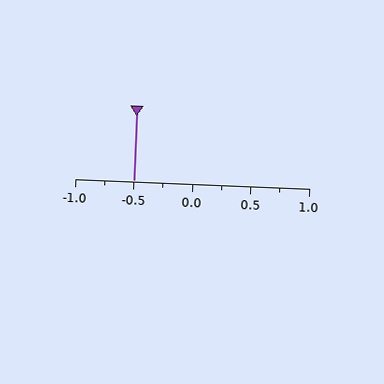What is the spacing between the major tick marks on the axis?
The major ticks are spaced 0.5 apart.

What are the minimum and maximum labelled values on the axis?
The axis runs from -1.0 to 1.0.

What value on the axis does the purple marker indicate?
The marker indicates approximately -0.5.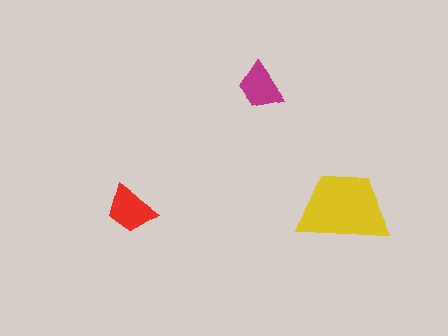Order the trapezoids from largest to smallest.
the yellow one, the red one, the magenta one.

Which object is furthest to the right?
The yellow trapezoid is rightmost.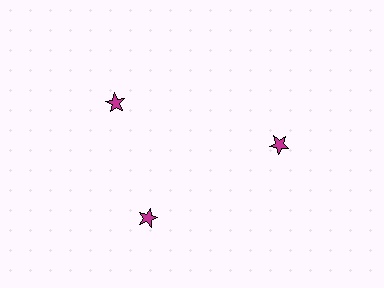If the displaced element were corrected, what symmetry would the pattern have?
It would have 3-fold rotational symmetry — the pattern would map onto itself every 120 degrees.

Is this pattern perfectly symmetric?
No. The 3 magenta stars are arranged in a ring, but one element near the 11 o'clock position is rotated out of alignment along the ring, breaking the 3-fold rotational symmetry.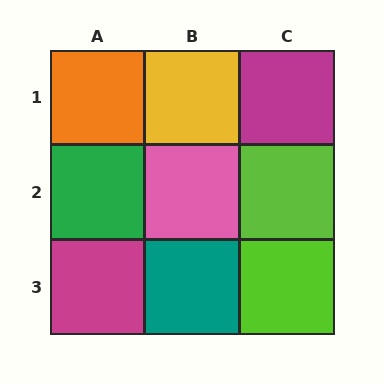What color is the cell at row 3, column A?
Magenta.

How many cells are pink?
1 cell is pink.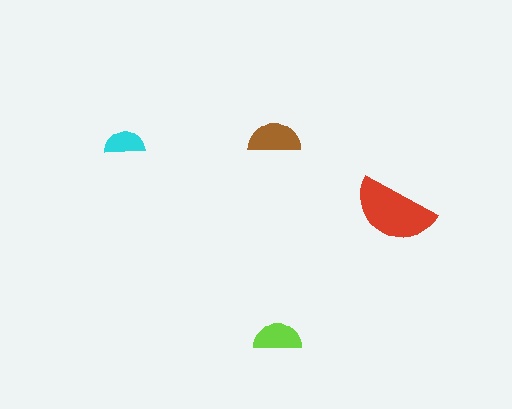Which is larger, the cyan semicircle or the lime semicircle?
The lime one.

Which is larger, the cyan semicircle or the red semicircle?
The red one.